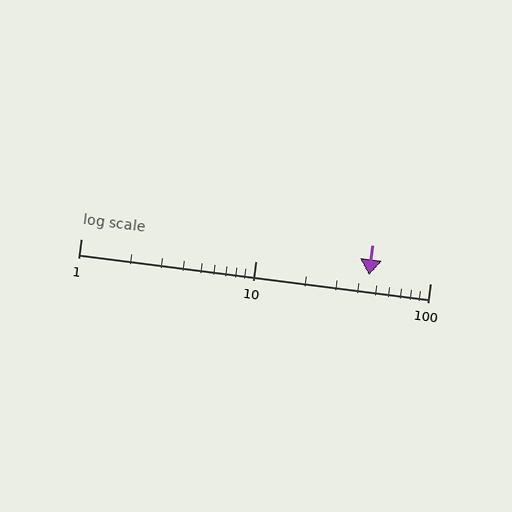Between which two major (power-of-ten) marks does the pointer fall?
The pointer is between 10 and 100.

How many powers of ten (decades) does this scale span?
The scale spans 2 decades, from 1 to 100.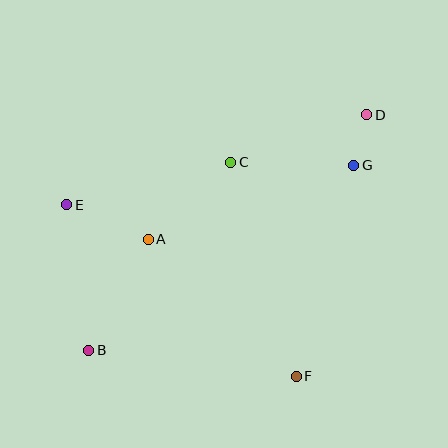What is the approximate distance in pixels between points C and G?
The distance between C and G is approximately 123 pixels.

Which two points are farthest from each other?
Points B and D are farthest from each other.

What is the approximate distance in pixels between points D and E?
The distance between D and E is approximately 313 pixels.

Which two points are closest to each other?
Points D and G are closest to each other.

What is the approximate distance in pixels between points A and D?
The distance between A and D is approximately 251 pixels.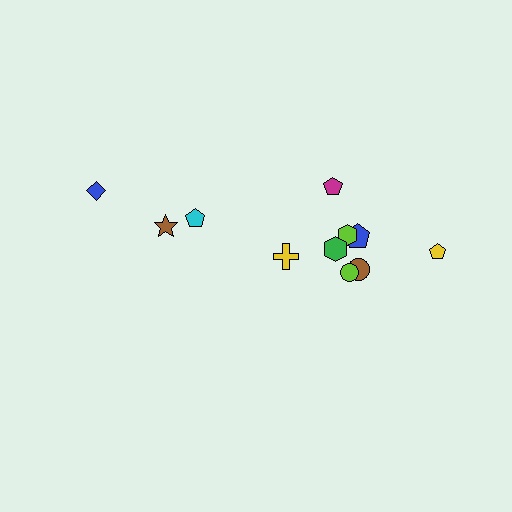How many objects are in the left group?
There are 3 objects.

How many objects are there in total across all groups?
There are 11 objects.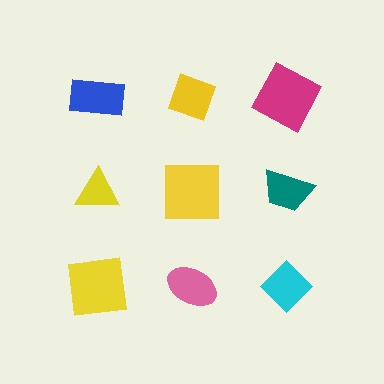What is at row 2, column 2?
A yellow square.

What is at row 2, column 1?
A yellow triangle.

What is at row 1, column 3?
A magenta square.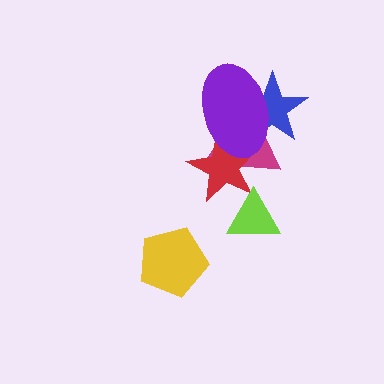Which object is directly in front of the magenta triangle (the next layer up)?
The red star is directly in front of the magenta triangle.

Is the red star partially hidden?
Yes, it is partially covered by another shape.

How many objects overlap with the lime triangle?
1 object overlaps with the lime triangle.